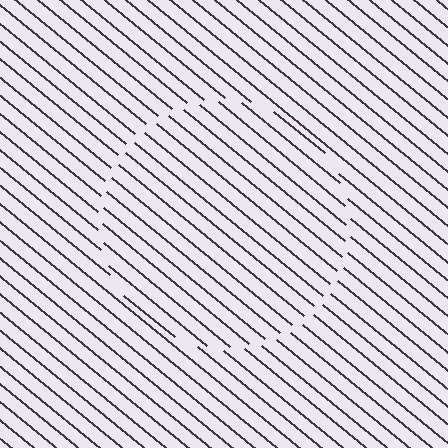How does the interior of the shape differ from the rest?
The interior of the shape contains the same grating, shifted by half a period — the contour is defined by the phase discontinuity where line-ends from the inner and outer gratings abut.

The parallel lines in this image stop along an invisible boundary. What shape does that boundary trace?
An illusory circle. The interior of the shape contains the same grating, shifted by half a period — the contour is defined by the phase discontinuity where line-ends from the inner and outer gratings abut.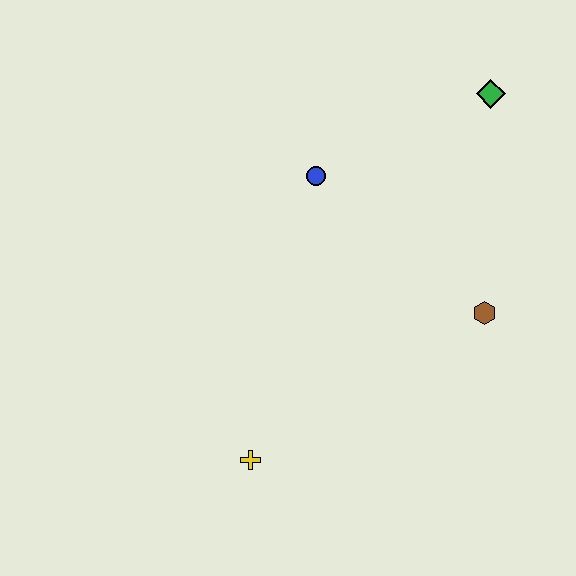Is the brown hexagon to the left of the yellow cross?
No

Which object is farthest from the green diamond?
The yellow cross is farthest from the green diamond.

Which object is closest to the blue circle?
The green diamond is closest to the blue circle.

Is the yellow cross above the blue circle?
No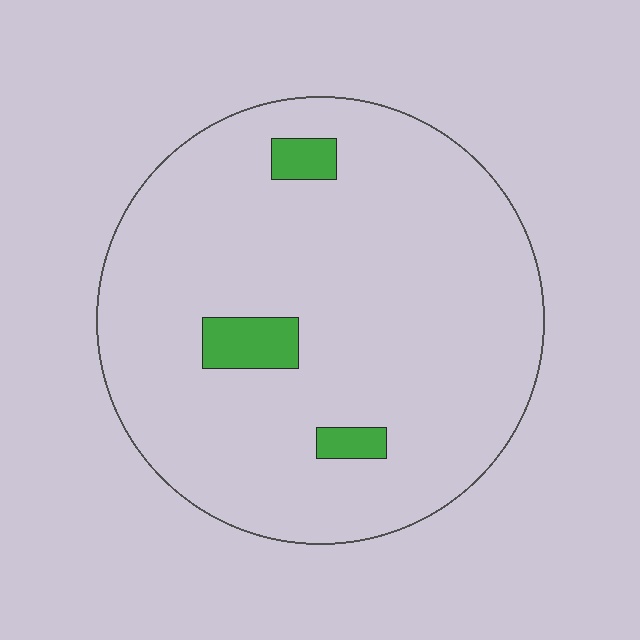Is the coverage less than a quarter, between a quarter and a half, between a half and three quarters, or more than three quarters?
Less than a quarter.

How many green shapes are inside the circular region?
3.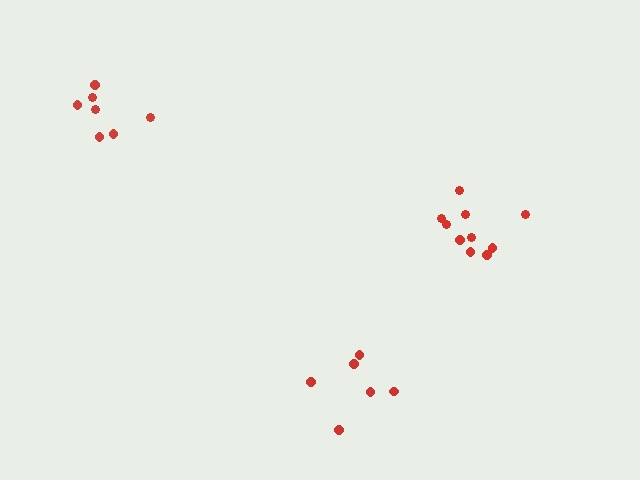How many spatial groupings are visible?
There are 3 spatial groupings.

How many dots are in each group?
Group 1: 6 dots, Group 2: 10 dots, Group 3: 7 dots (23 total).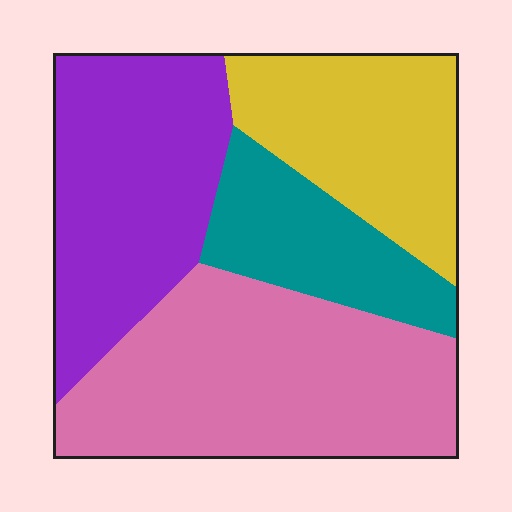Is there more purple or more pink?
Pink.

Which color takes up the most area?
Pink, at roughly 35%.